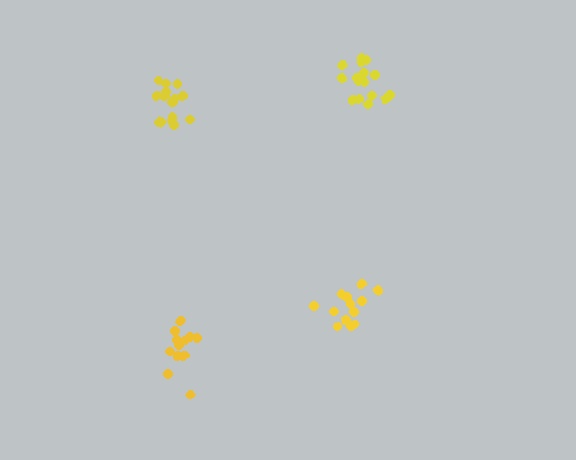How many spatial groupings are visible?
There are 4 spatial groupings.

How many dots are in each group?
Group 1: 16 dots, Group 2: 13 dots, Group 3: 13 dots, Group 4: 16 dots (58 total).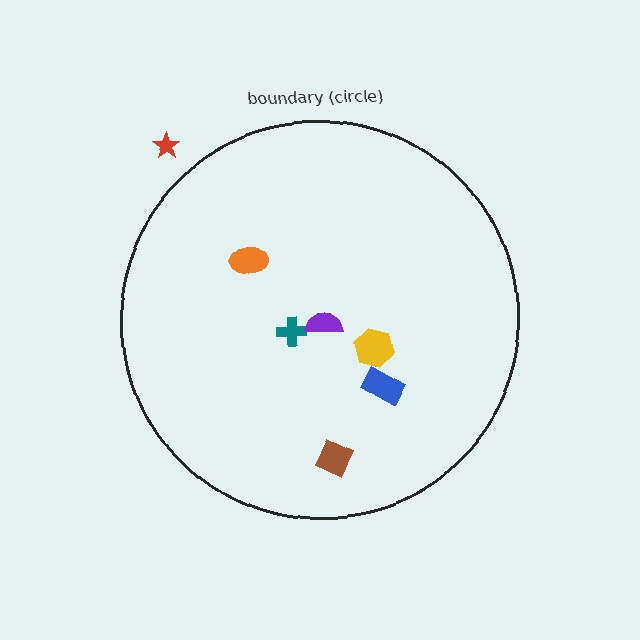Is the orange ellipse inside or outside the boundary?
Inside.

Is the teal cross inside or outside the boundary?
Inside.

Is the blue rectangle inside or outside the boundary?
Inside.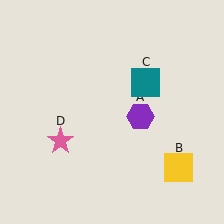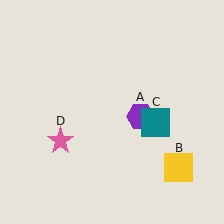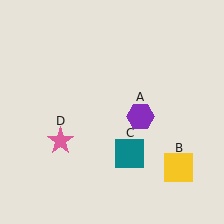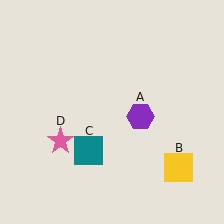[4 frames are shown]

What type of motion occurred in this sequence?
The teal square (object C) rotated clockwise around the center of the scene.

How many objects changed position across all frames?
1 object changed position: teal square (object C).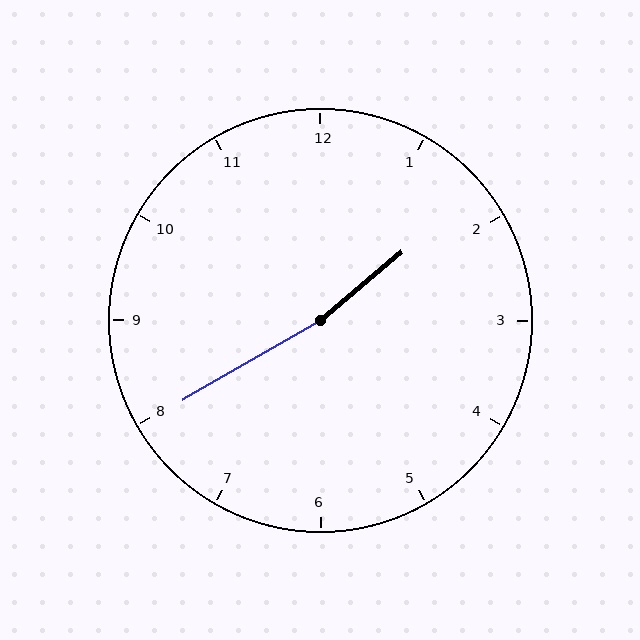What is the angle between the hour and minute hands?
Approximately 170 degrees.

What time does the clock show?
1:40.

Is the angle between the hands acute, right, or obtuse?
It is obtuse.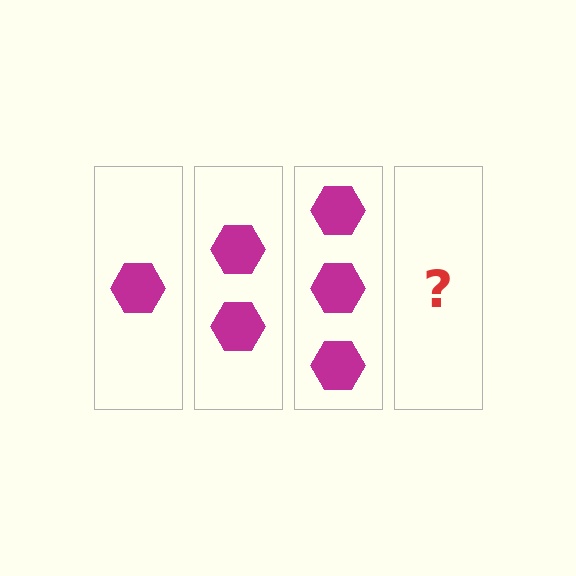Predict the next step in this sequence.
The next step is 4 hexagons.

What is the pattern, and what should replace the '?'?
The pattern is that each step adds one more hexagon. The '?' should be 4 hexagons.